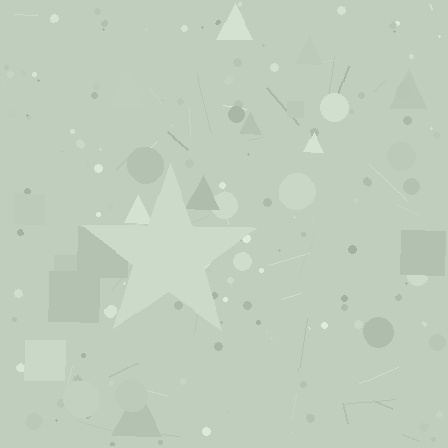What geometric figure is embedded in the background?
A star is embedded in the background.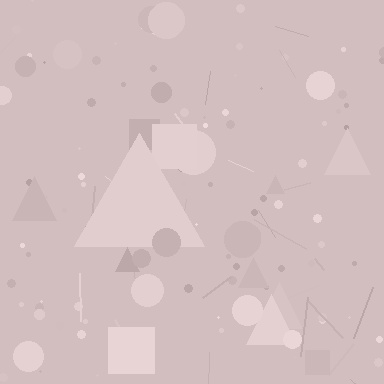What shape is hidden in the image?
A triangle is hidden in the image.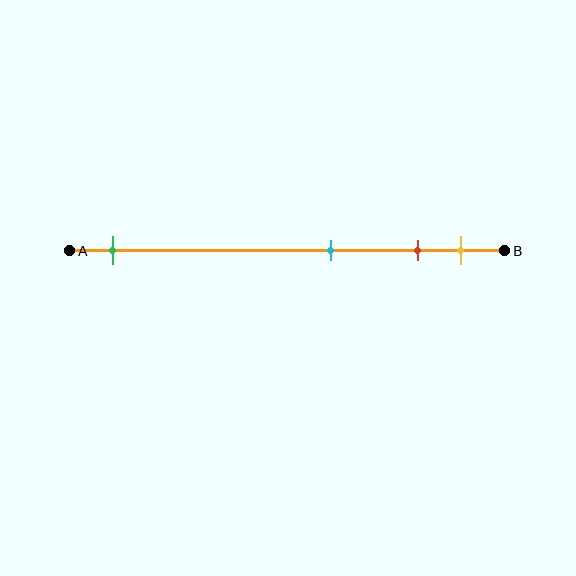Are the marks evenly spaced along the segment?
No, the marks are not evenly spaced.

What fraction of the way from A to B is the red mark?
The red mark is approximately 80% (0.8) of the way from A to B.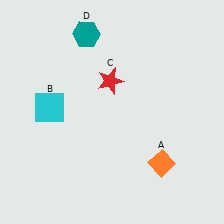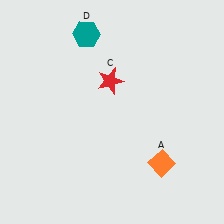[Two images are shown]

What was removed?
The cyan square (B) was removed in Image 2.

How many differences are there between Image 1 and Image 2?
There is 1 difference between the two images.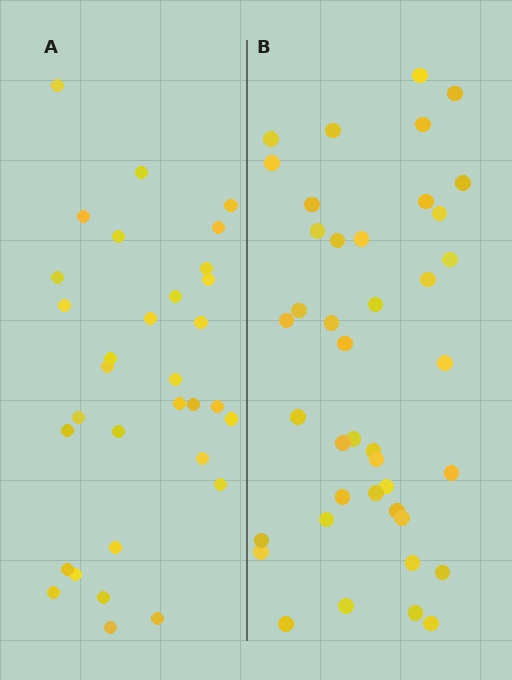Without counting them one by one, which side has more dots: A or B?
Region B (the right region) has more dots.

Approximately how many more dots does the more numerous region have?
Region B has roughly 8 or so more dots than region A.